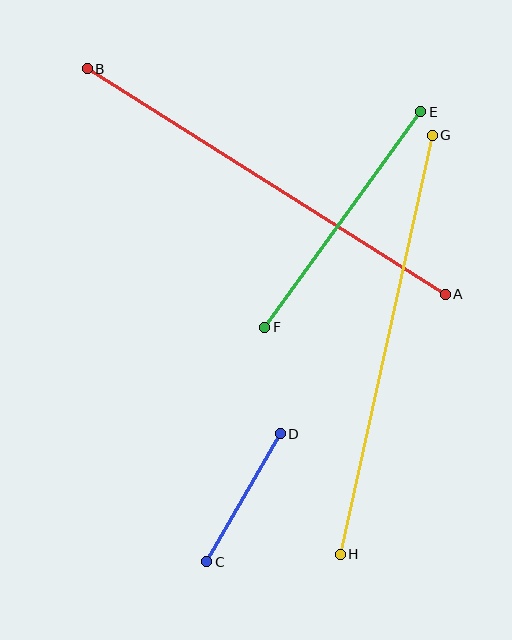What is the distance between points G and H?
The distance is approximately 429 pixels.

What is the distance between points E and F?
The distance is approximately 266 pixels.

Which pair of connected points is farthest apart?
Points G and H are farthest apart.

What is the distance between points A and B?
The distance is approximately 423 pixels.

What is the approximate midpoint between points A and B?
The midpoint is at approximately (266, 182) pixels.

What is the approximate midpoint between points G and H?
The midpoint is at approximately (386, 345) pixels.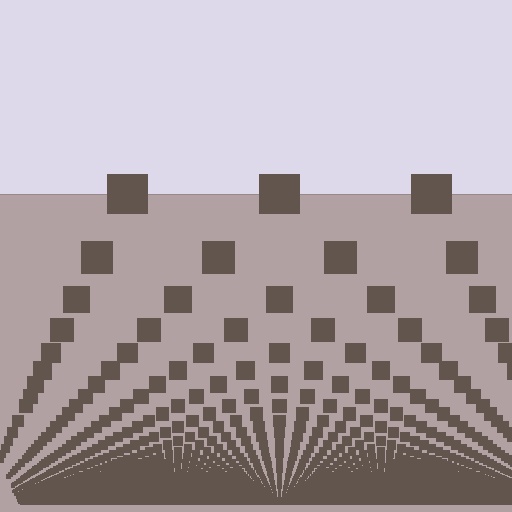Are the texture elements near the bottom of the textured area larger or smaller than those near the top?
Smaller. The gradient is inverted — elements near the bottom are smaller and denser.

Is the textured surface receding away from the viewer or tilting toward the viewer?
The surface appears to tilt toward the viewer. Texture elements get larger and sparser toward the top.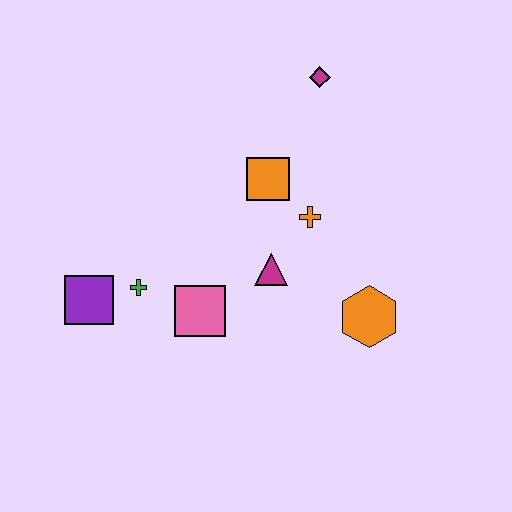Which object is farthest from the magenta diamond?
The purple square is farthest from the magenta diamond.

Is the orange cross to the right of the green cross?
Yes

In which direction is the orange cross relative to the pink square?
The orange cross is to the right of the pink square.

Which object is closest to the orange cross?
The orange square is closest to the orange cross.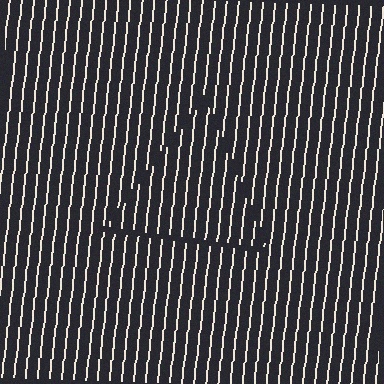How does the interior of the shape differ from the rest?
The interior of the shape contains the same grating, shifted by half a period — the contour is defined by the phase discontinuity where line-ends from the inner and outer gratings abut.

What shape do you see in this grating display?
An illusory triangle. The interior of the shape contains the same grating, shifted by half a period — the contour is defined by the phase discontinuity where line-ends from the inner and outer gratings abut.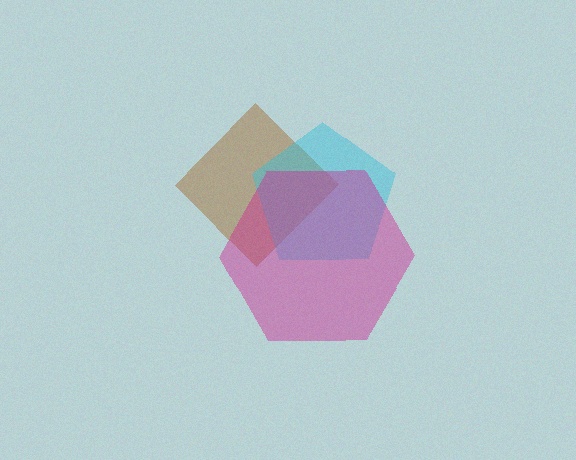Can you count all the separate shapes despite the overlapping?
Yes, there are 3 separate shapes.